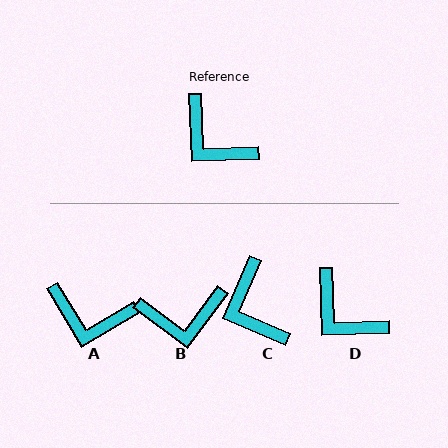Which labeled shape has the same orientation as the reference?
D.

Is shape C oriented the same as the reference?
No, it is off by about 26 degrees.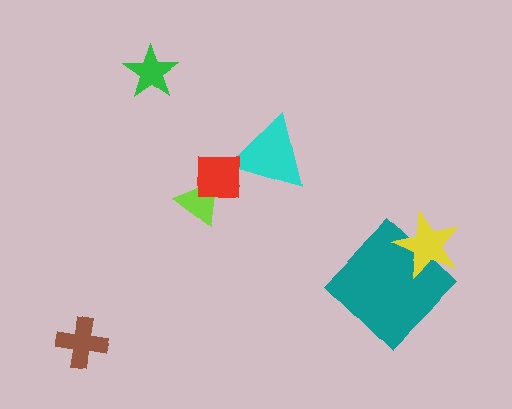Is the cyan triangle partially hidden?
Yes, it is partially covered by another shape.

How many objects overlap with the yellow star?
1 object overlaps with the yellow star.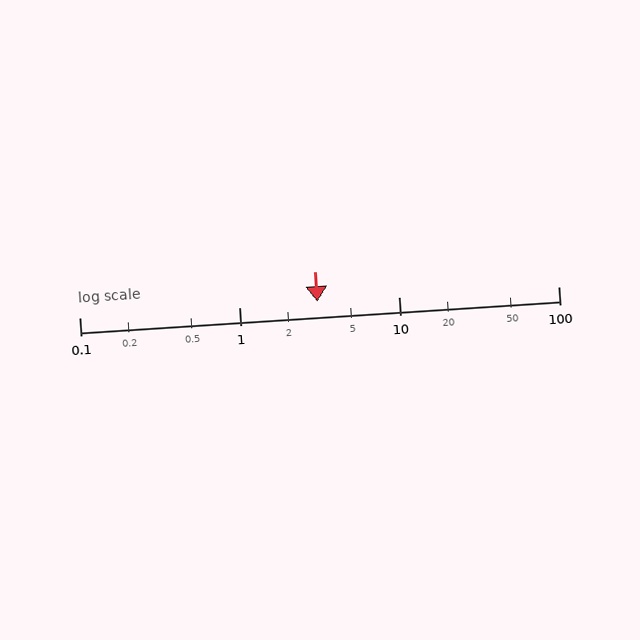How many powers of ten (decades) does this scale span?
The scale spans 3 decades, from 0.1 to 100.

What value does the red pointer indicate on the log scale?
The pointer indicates approximately 3.1.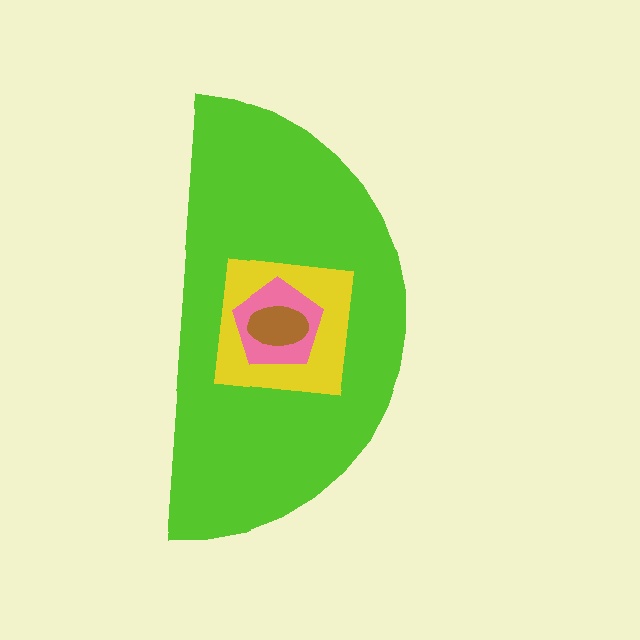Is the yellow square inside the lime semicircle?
Yes.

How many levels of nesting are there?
4.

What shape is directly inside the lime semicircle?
The yellow square.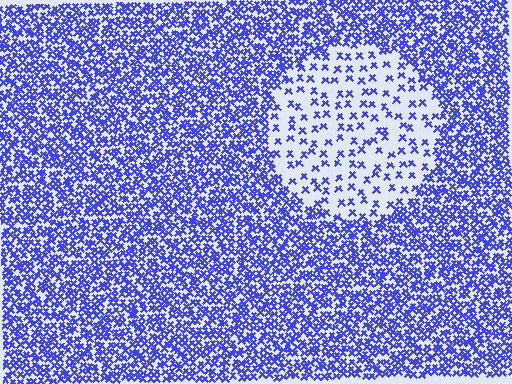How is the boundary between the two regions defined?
The boundary is defined by a change in element density (approximately 3.2x ratio). All elements are the same color, size, and shape.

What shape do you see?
I see a circle.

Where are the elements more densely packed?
The elements are more densely packed outside the circle boundary.